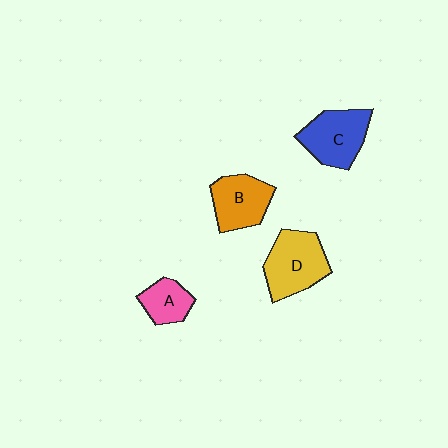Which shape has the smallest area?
Shape A (pink).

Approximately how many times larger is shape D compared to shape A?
Approximately 1.8 times.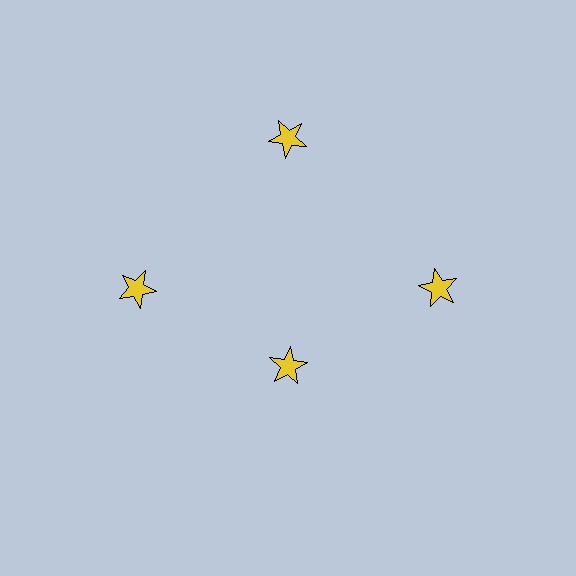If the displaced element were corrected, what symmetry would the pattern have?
It would have 4-fold rotational symmetry — the pattern would map onto itself every 90 degrees.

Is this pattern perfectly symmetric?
No. The 4 yellow stars are arranged in a ring, but one element near the 6 o'clock position is pulled inward toward the center, breaking the 4-fold rotational symmetry.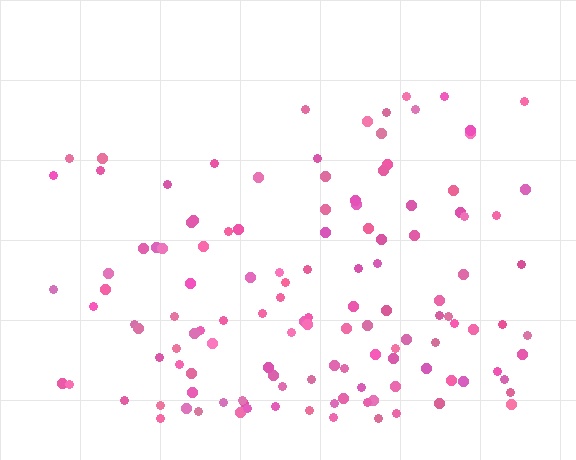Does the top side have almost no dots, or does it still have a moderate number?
Still a moderate number, just noticeably fewer than the bottom.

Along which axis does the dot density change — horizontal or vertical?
Vertical.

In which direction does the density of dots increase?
From top to bottom, with the bottom side densest.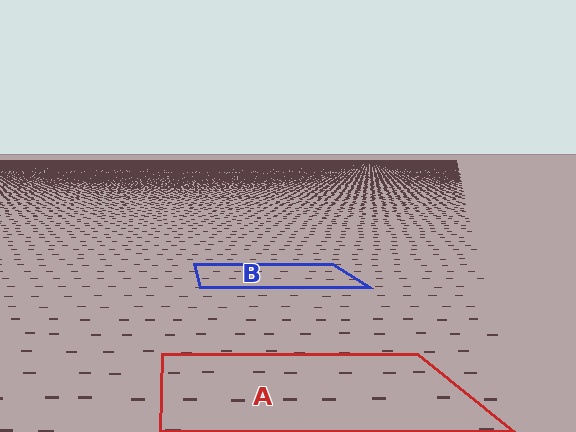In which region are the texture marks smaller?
The texture marks are smaller in region B, because it is farther away.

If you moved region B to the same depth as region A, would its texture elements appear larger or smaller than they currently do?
They would appear larger. At a closer depth, the same texture elements are projected at a bigger on-screen size.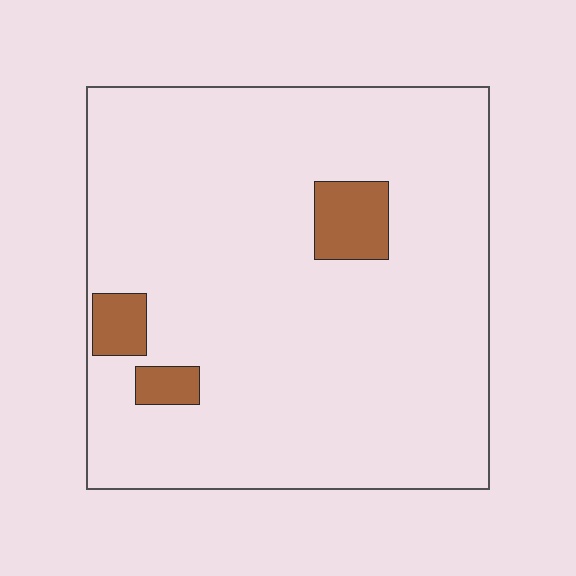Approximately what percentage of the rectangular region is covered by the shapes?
Approximately 5%.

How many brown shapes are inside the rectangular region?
3.